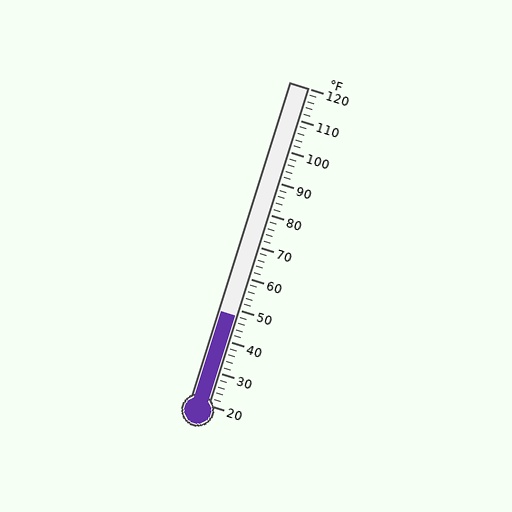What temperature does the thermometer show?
The thermometer shows approximately 48°F.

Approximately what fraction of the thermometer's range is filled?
The thermometer is filled to approximately 30% of its range.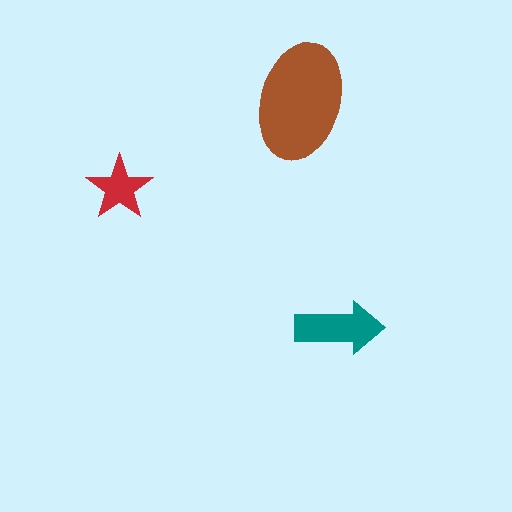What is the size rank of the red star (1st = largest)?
3rd.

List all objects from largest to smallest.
The brown ellipse, the teal arrow, the red star.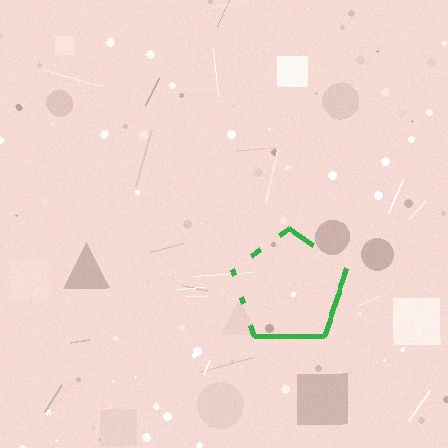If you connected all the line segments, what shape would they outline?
They would outline a pentagon.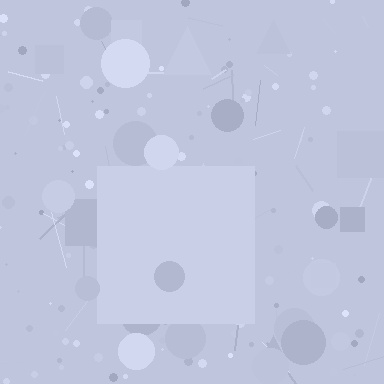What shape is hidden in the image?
A square is hidden in the image.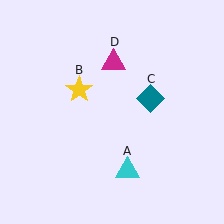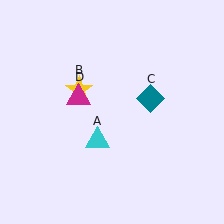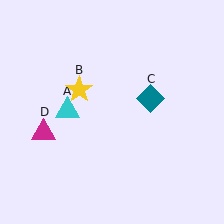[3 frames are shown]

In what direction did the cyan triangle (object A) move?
The cyan triangle (object A) moved up and to the left.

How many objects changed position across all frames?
2 objects changed position: cyan triangle (object A), magenta triangle (object D).